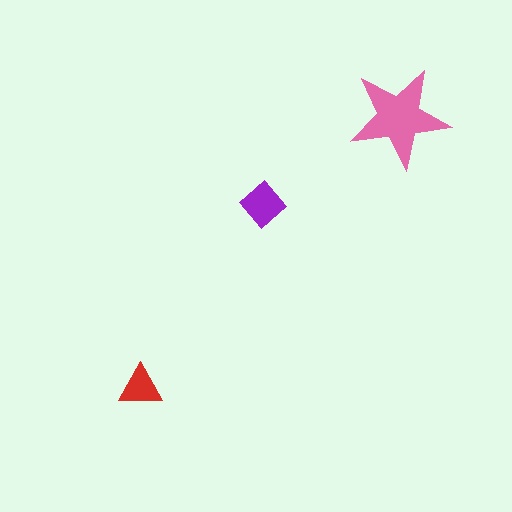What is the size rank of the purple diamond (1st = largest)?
2nd.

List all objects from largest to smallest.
The pink star, the purple diamond, the red triangle.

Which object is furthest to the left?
The red triangle is leftmost.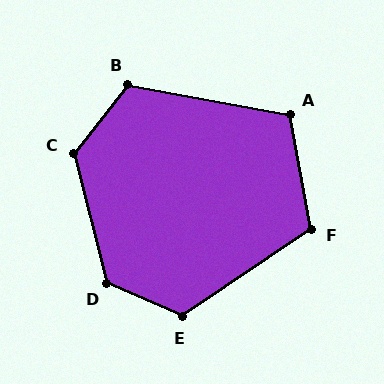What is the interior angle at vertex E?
Approximately 122 degrees (obtuse).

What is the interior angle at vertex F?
Approximately 114 degrees (obtuse).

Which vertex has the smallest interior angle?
A, at approximately 111 degrees.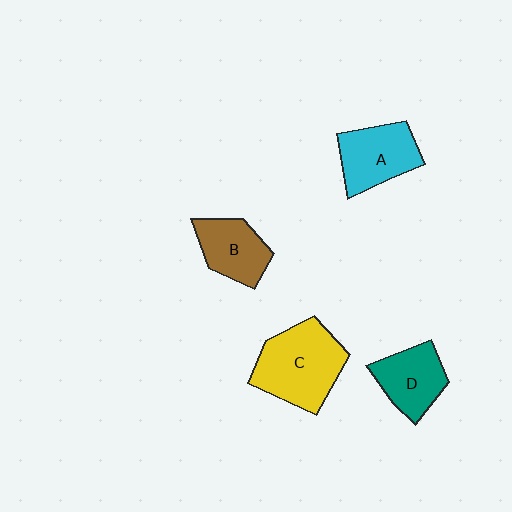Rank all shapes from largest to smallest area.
From largest to smallest: C (yellow), A (cyan), D (teal), B (brown).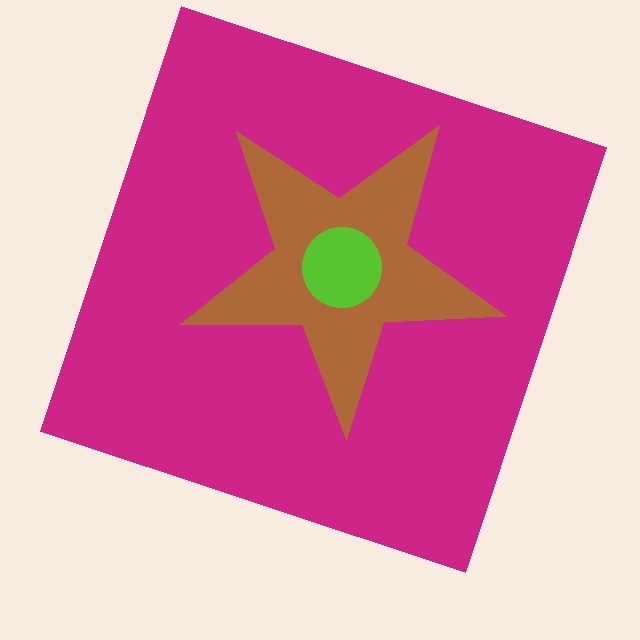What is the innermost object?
The lime circle.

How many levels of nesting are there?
3.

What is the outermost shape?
The magenta square.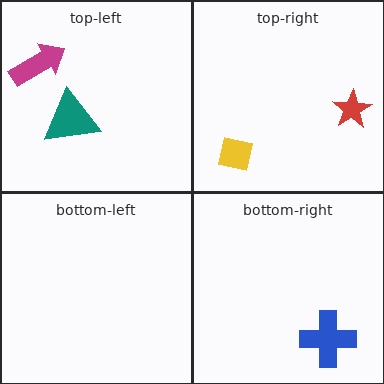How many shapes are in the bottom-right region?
1.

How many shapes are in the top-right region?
2.